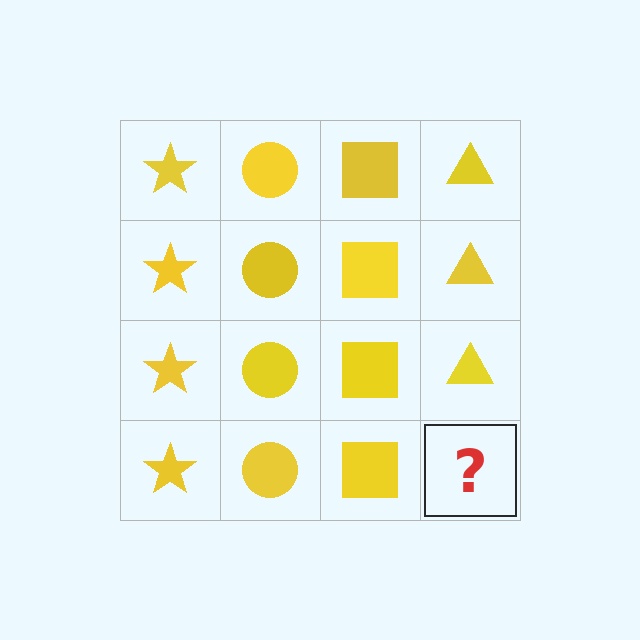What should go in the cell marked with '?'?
The missing cell should contain a yellow triangle.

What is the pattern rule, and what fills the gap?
The rule is that each column has a consistent shape. The gap should be filled with a yellow triangle.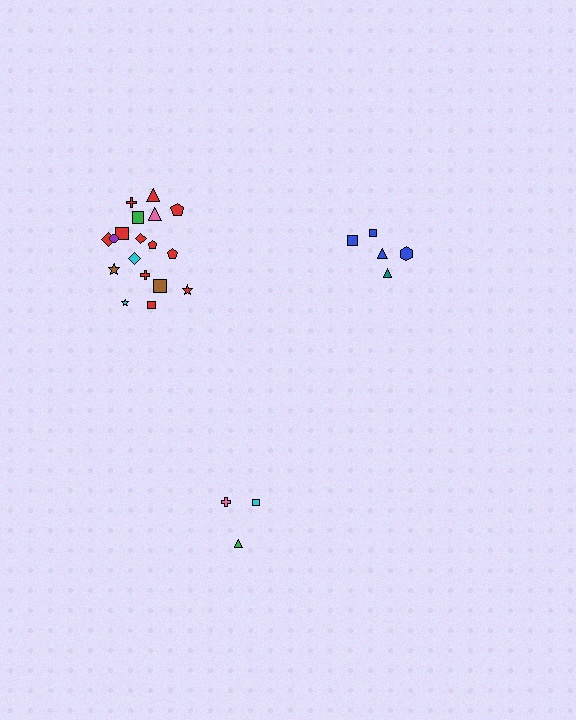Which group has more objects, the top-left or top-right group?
The top-left group.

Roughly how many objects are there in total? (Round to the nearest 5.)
Roughly 25 objects in total.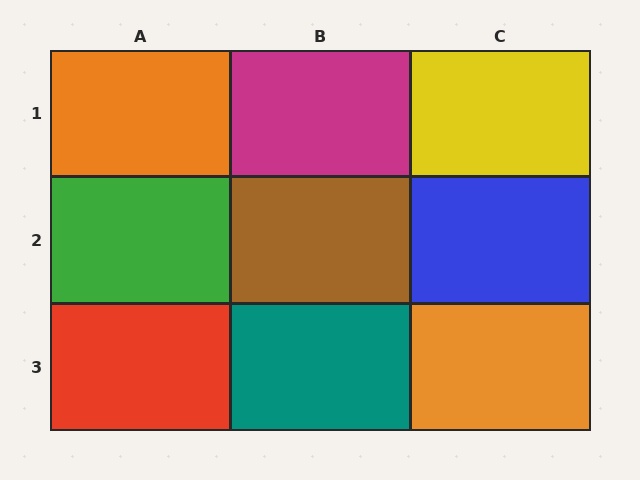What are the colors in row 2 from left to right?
Green, brown, blue.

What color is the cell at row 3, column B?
Teal.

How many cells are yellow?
1 cell is yellow.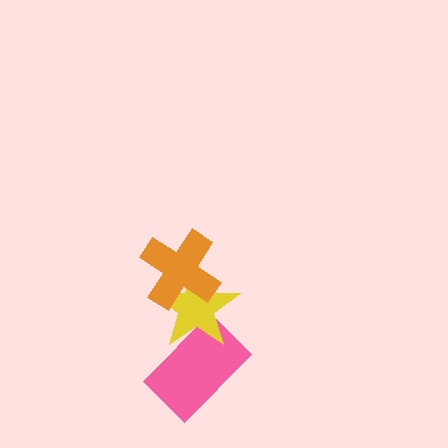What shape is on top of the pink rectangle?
The yellow star is on top of the pink rectangle.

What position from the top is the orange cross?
The orange cross is 1st from the top.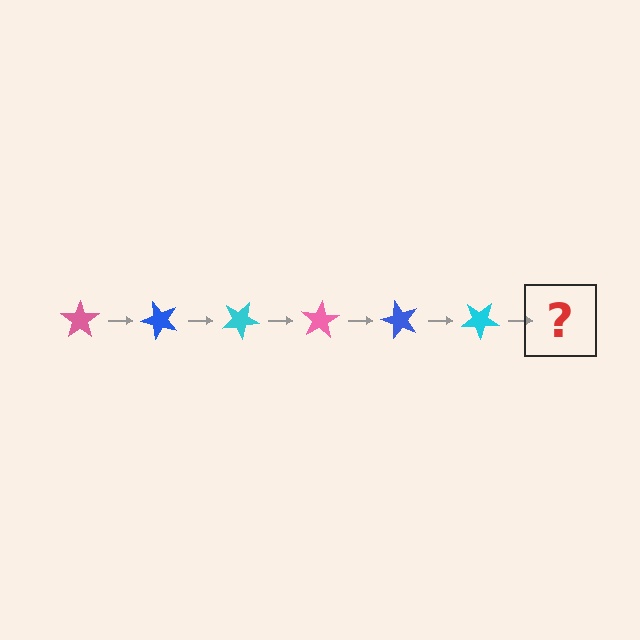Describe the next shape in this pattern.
It should be a pink star, rotated 300 degrees from the start.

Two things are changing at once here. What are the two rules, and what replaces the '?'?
The two rules are that it rotates 50 degrees each step and the color cycles through pink, blue, and cyan. The '?' should be a pink star, rotated 300 degrees from the start.